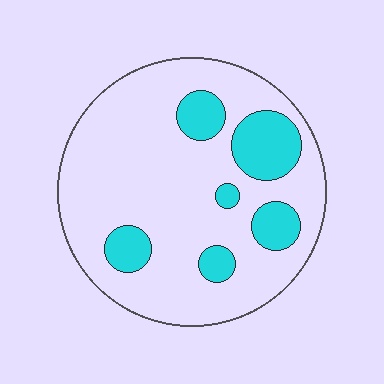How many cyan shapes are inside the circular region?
6.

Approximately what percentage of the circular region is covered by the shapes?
Approximately 20%.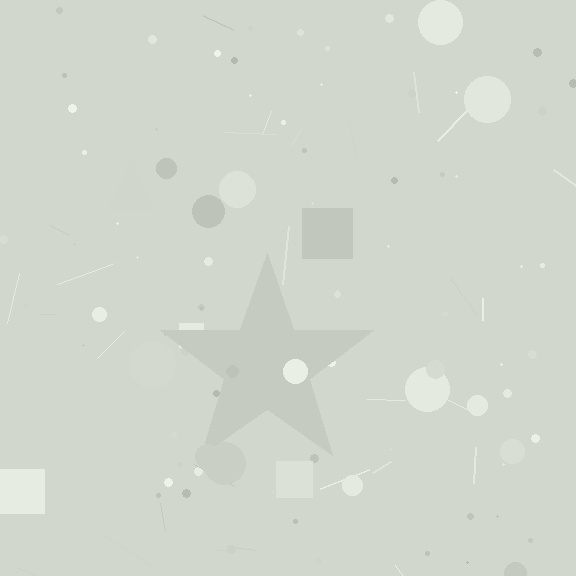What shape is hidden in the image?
A star is hidden in the image.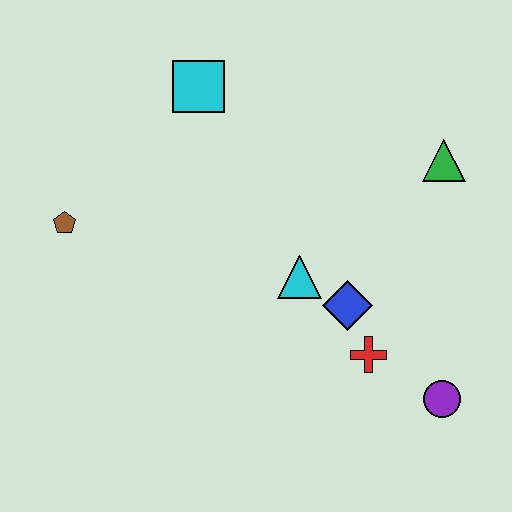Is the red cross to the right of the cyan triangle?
Yes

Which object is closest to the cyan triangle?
The blue diamond is closest to the cyan triangle.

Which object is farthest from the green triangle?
The brown pentagon is farthest from the green triangle.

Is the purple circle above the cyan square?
No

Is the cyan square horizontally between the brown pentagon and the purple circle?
Yes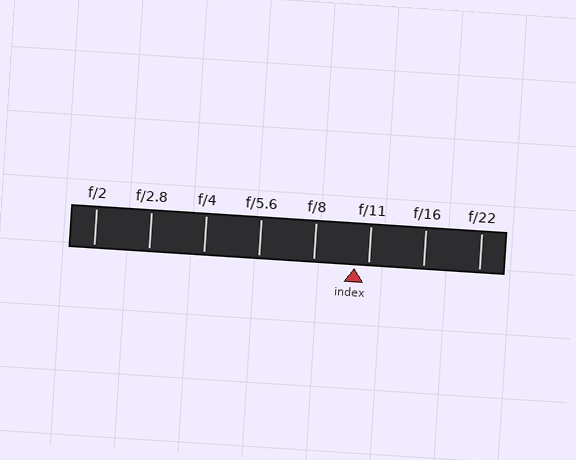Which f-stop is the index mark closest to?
The index mark is closest to f/11.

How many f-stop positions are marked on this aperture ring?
There are 8 f-stop positions marked.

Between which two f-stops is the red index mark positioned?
The index mark is between f/8 and f/11.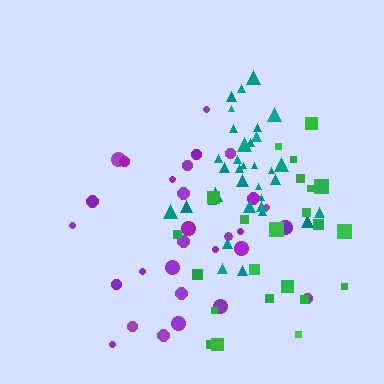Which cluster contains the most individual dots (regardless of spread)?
Teal (34).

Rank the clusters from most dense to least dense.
teal, purple, green.